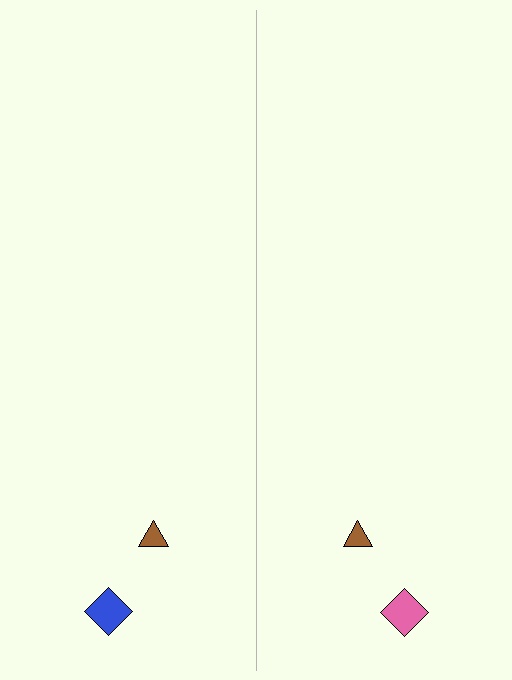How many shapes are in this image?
There are 4 shapes in this image.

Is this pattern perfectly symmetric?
No, the pattern is not perfectly symmetric. The pink diamond on the right side breaks the symmetry — its mirror counterpart is blue.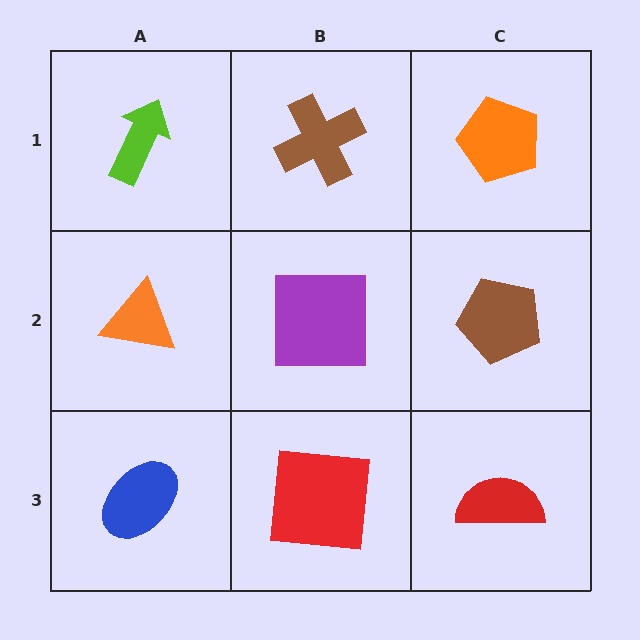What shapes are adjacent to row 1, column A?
An orange triangle (row 2, column A), a brown cross (row 1, column B).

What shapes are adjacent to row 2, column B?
A brown cross (row 1, column B), a red square (row 3, column B), an orange triangle (row 2, column A), a brown pentagon (row 2, column C).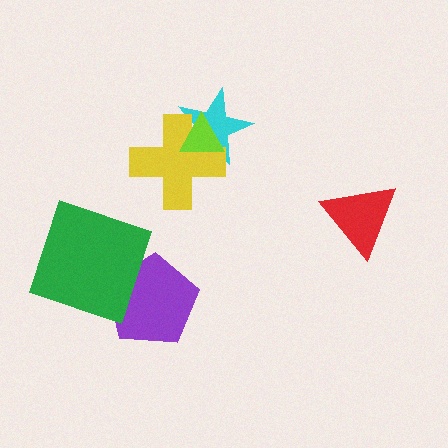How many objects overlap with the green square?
1 object overlaps with the green square.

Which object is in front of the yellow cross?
The lime triangle is in front of the yellow cross.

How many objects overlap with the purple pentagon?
1 object overlaps with the purple pentagon.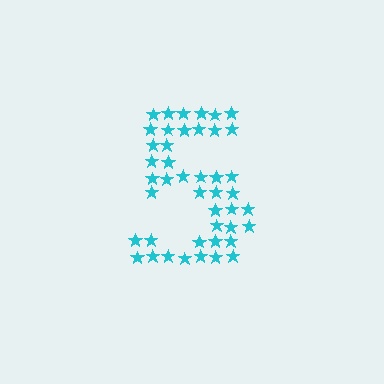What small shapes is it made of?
It is made of small stars.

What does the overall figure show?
The overall figure shows the digit 5.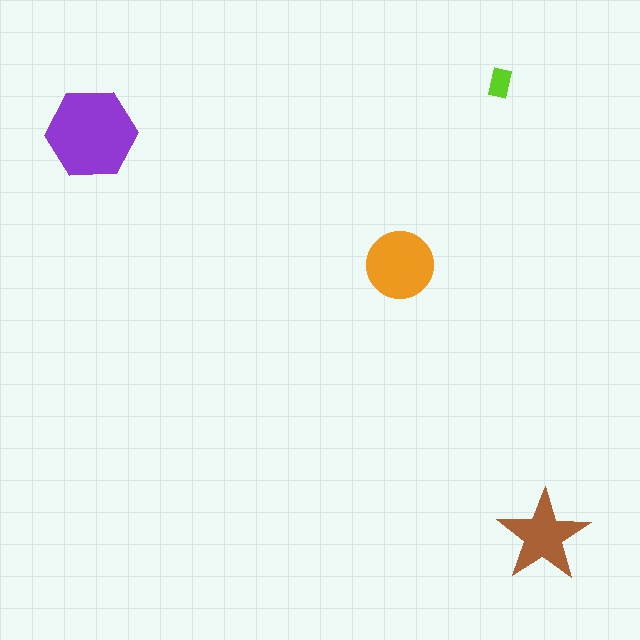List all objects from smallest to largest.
The lime rectangle, the brown star, the orange circle, the purple hexagon.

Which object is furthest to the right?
The brown star is rightmost.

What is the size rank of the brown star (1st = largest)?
3rd.